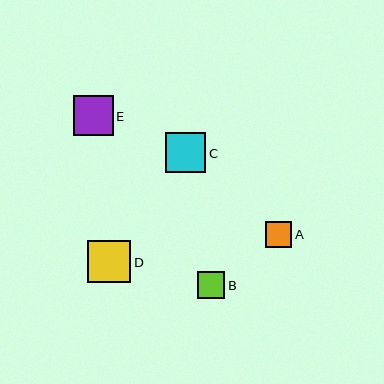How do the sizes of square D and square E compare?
Square D and square E are approximately the same size.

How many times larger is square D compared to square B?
Square D is approximately 1.6 times the size of square B.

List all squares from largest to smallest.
From largest to smallest: D, C, E, B, A.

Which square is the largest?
Square D is the largest with a size of approximately 43 pixels.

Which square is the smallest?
Square A is the smallest with a size of approximately 26 pixels.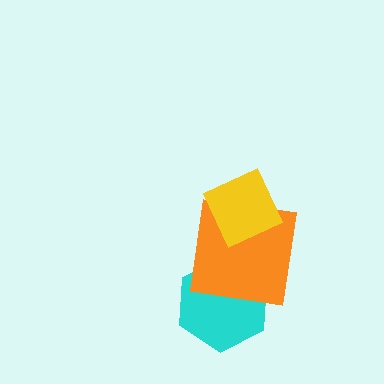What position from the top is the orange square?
The orange square is 2nd from the top.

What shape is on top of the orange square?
The yellow diamond is on top of the orange square.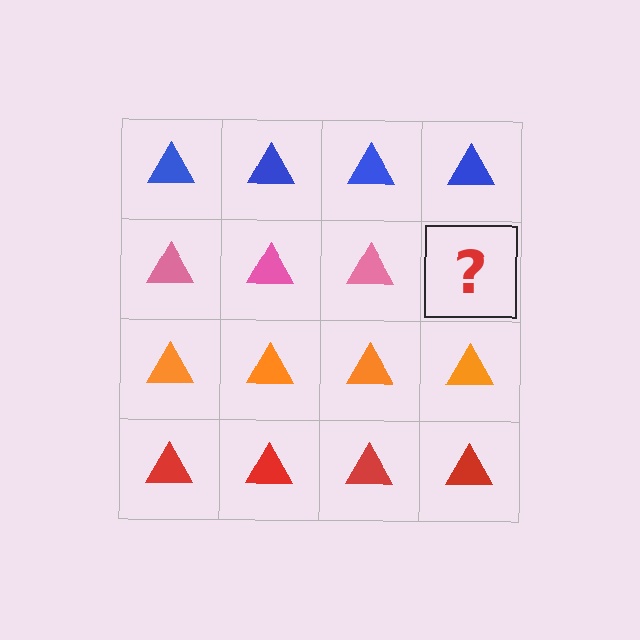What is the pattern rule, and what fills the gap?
The rule is that each row has a consistent color. The gap should be filled with a pink triangle.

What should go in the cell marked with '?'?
The missing cell should contain a pink triangle.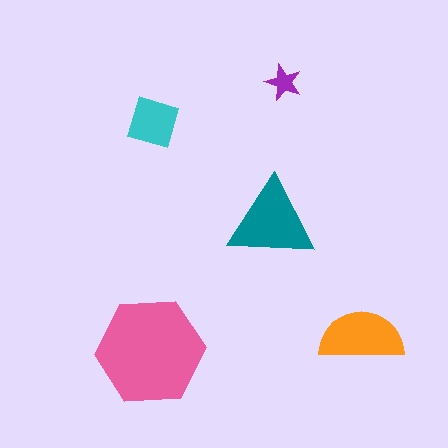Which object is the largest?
The pink hexagon.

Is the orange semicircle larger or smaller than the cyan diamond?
Larger.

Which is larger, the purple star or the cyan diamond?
The cyan diamond.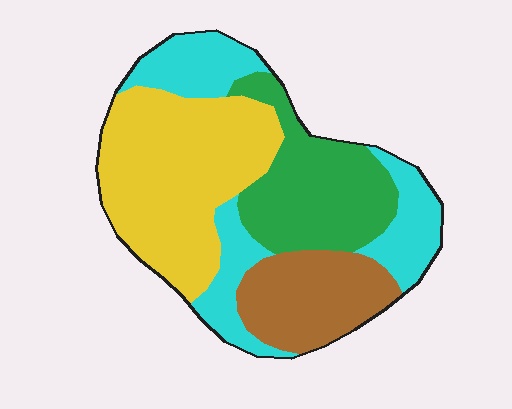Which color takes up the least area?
Brown, at roughly 15%.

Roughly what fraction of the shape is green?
Green takes up about one quarter (1/4) of the shape.